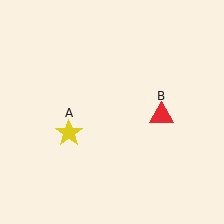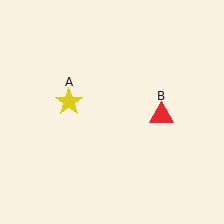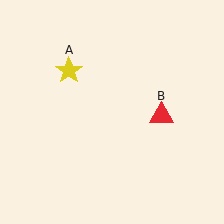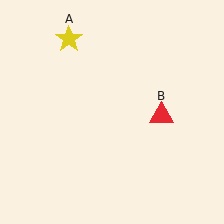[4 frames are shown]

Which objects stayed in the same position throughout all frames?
Red triangle (object B) remained stationary.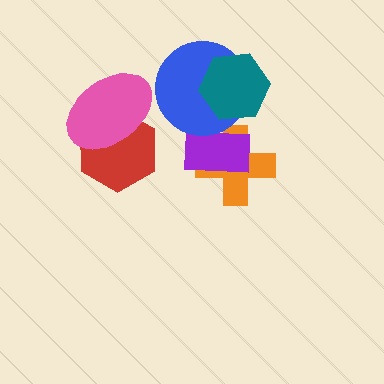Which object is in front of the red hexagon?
The pink ellipse is in front of the red hexagon.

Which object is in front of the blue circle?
The teal hexagon is in front of the blue circle.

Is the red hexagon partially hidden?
Yes, it is partially covered by another shape.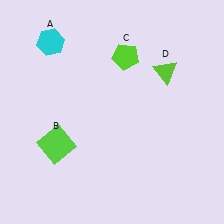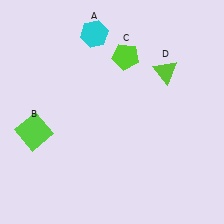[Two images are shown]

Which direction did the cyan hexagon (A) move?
The cyan hexagon (A) moved right.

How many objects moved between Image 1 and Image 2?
2 objects moved between the two images.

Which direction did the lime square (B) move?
The lime square (B) moved left.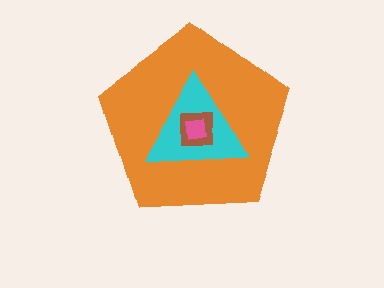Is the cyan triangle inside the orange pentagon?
Yes.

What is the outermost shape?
The orange pentagon.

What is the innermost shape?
The pink square.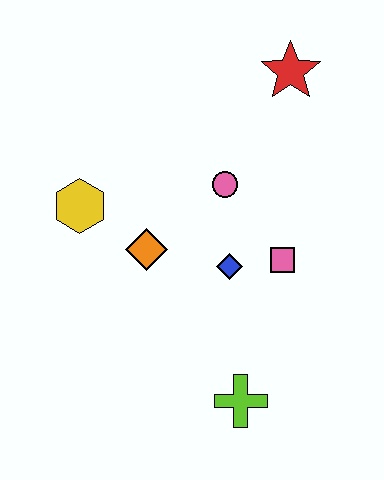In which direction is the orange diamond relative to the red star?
The orange diamond is below the red star.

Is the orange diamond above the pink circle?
No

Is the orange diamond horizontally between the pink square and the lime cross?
No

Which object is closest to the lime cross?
The blue diamond is closest to the lime cross.